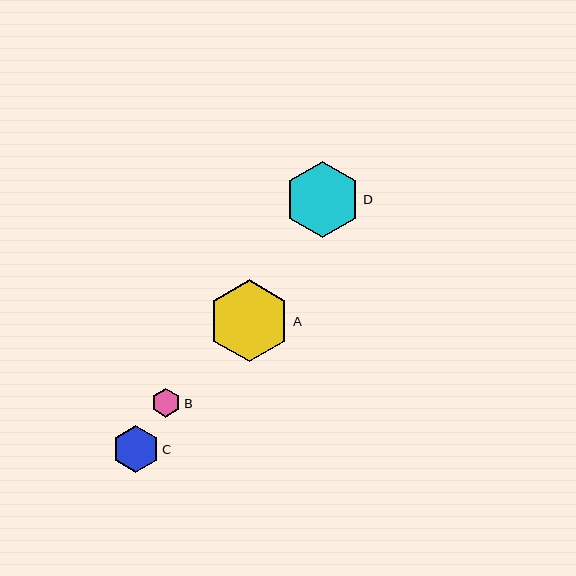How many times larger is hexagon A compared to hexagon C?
Hexagon A is approximately 1.8 times the size of hexagon C.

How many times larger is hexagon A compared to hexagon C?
Hexagon A is approximately 1.8 times the size of hexagon C.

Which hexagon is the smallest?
Hexagon B is the smallest with a size of approximately 29 pixels.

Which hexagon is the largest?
Hexagon A is the largest with a size of approximately 82 pixels.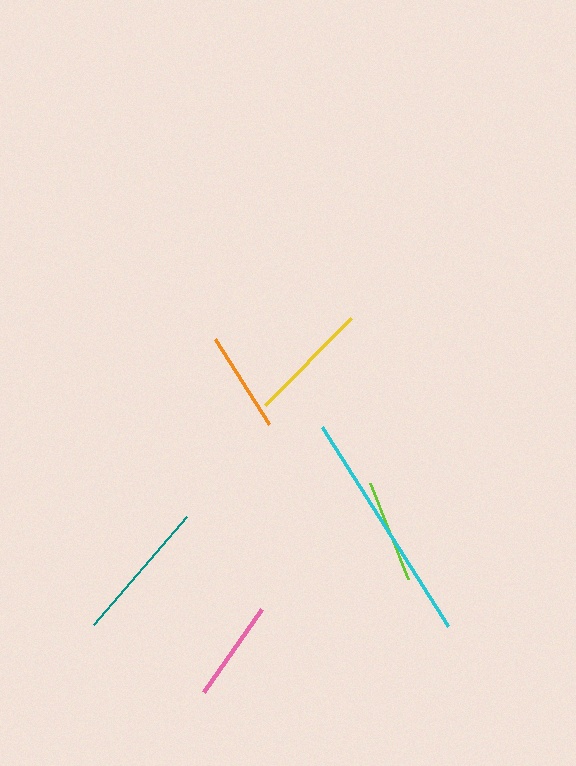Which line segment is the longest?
The cyan line is the longest at approximately 235 pixels.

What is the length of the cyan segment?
The cyan segment is approximately 235 pixels long.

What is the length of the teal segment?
The teal segment is approximately 142 pixels long.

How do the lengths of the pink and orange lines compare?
The pink and orange lines are approximately the same length.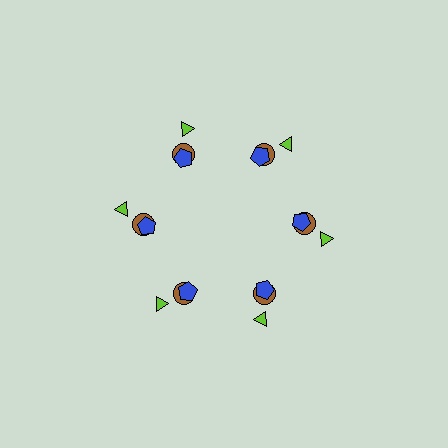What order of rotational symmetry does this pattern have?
This pattern has 6-fold rotational symmetry.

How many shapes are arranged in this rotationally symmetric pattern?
There are 18 shapes, arranged in 6 groups of 3.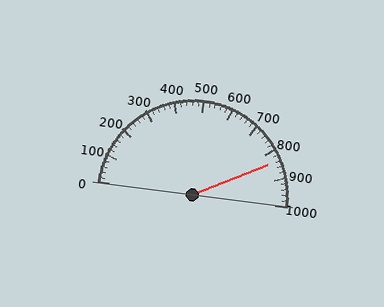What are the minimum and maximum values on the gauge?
The gauge ranges from 0 to 1000.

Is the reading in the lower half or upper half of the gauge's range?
The reading is in the upper half of the range (0 to 1000).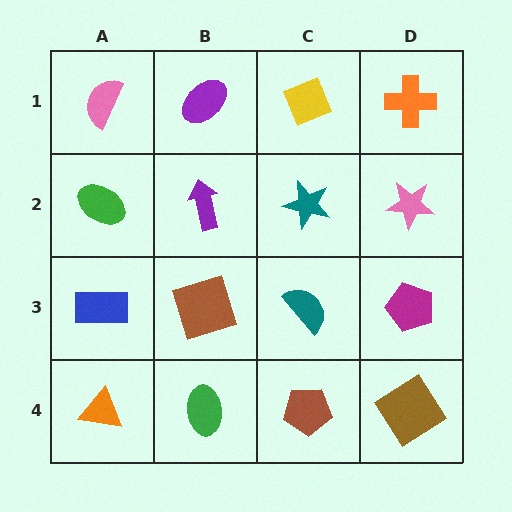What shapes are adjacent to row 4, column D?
A magenta pentagon (row 3, column D), a brown pentagon (row 4, column C).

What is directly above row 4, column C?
A teal semicircle.